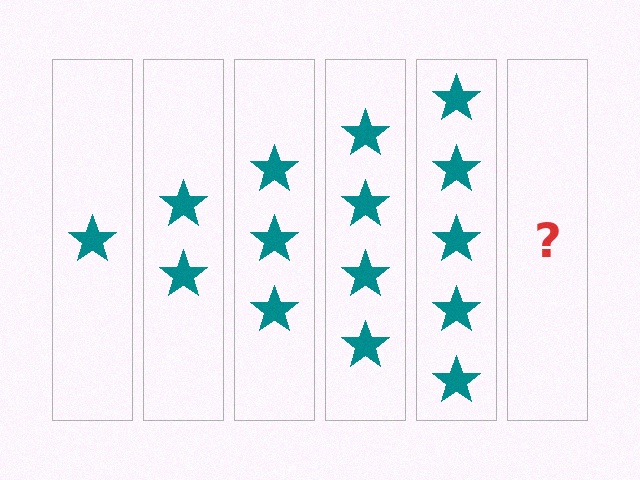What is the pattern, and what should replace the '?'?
The pattern is that each step adds one more star. The '?' should be 6 stars.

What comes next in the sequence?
The next element should be 6 stars.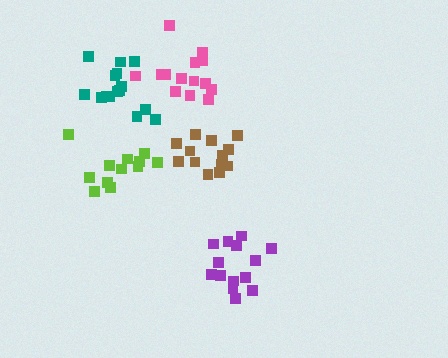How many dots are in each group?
Group 1: 14 dots, Group 2: 14 dots, Group 3: 12 dots, Group 4: 15 dots, Group 5: 15 dots (70 total).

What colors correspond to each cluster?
The clusters are colored: brown, purple, lime, pink, teal.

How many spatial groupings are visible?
There are 5 spatial groupings.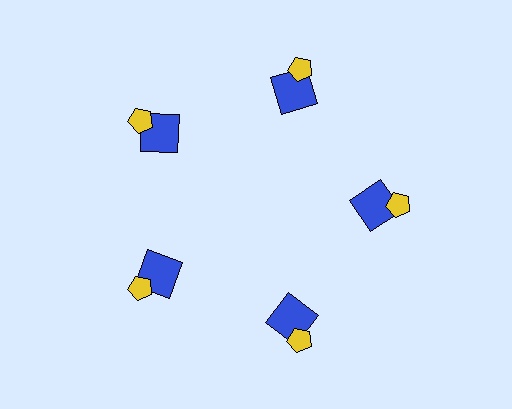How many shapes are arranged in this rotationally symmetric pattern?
There are 10 shapes, arranged in 5 groups of 2.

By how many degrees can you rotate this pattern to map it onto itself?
The pattern maps onto itself every 72 degrees of rotation.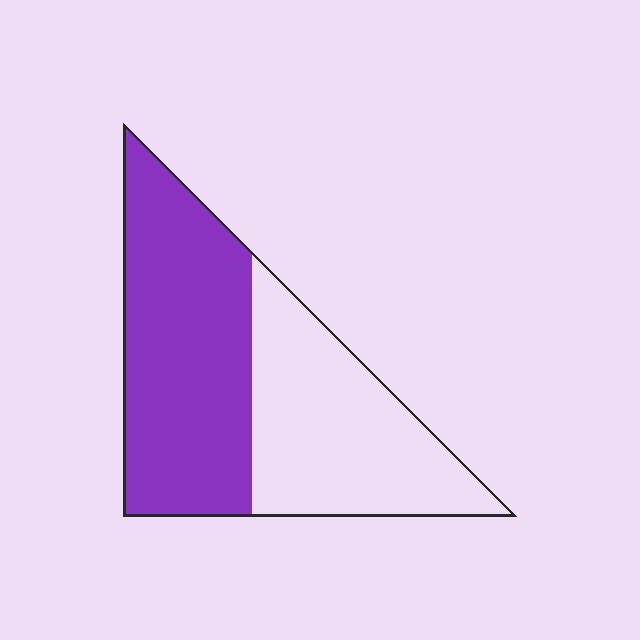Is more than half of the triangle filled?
Yes.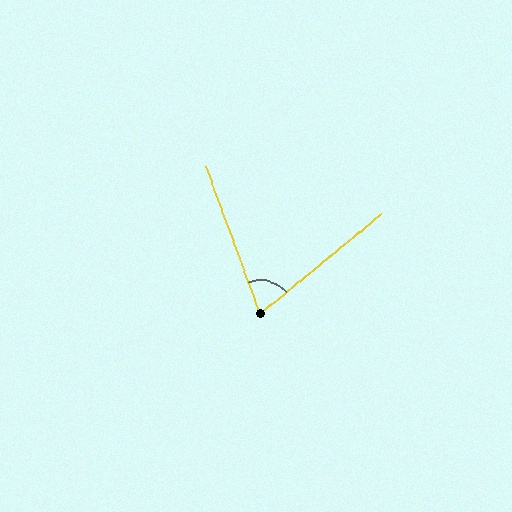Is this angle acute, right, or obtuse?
It is acute.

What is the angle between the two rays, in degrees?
Approximately 71 degrees.